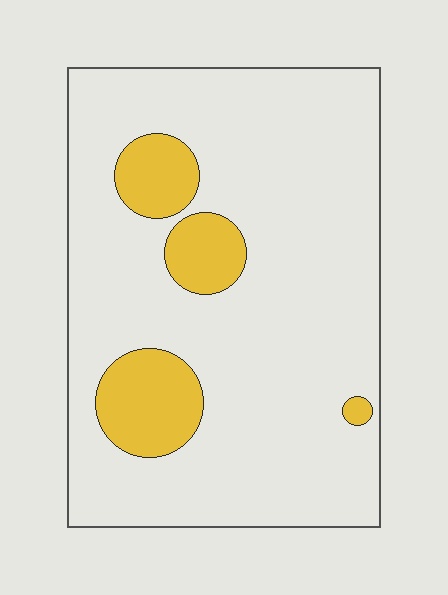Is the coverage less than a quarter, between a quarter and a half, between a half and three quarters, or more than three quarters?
Less than a quarter.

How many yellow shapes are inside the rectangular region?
4.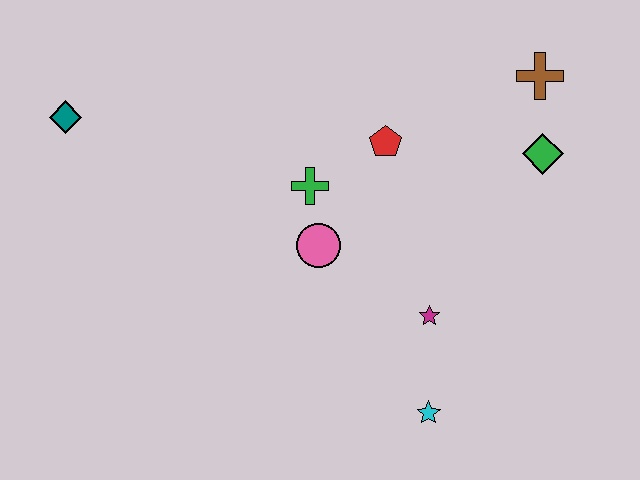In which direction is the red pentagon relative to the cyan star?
The red pentagon is above the cyan star.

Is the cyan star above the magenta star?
No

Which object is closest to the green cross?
The pink circle is closest to the green cross.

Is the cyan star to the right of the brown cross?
No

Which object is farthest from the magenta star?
The teal diamond is farthest from the magenta star.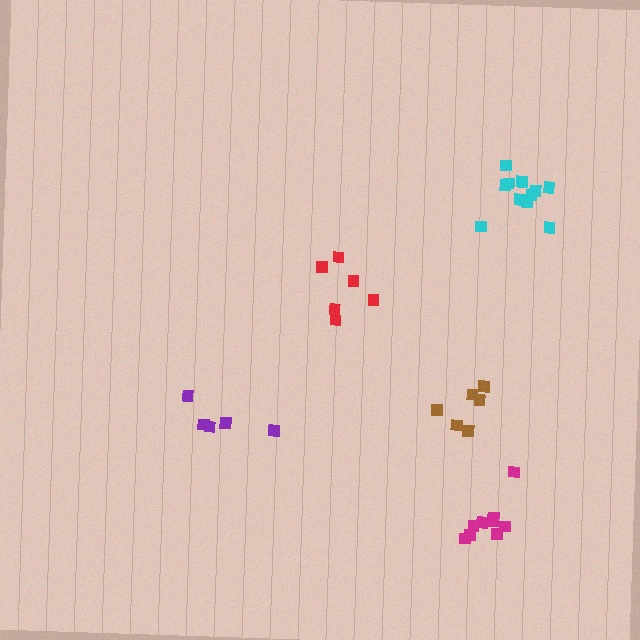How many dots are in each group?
Group 1: 5 dots, Group 2: 10 dots, Group 3: 6 dots, Group 4: 11 dots, Group 5: 6 dots (38 total).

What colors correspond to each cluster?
The clusters are colored: purple, magenta, red, cyan, brown.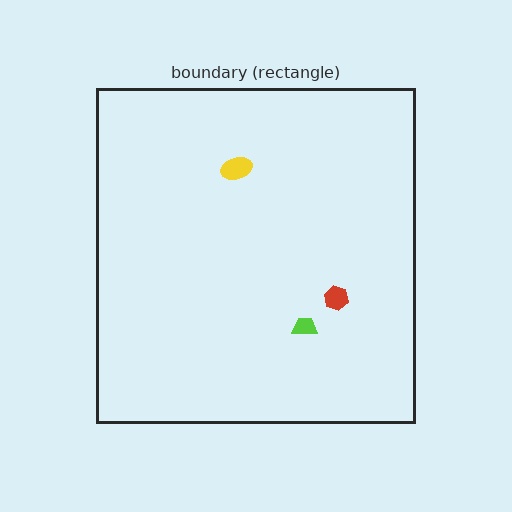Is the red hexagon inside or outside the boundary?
Inside.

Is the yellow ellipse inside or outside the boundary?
Inside.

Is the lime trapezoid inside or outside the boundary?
Inside.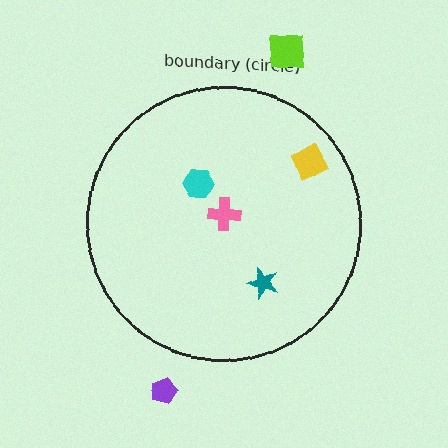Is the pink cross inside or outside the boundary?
Inside.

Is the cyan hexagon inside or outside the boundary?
Inside.